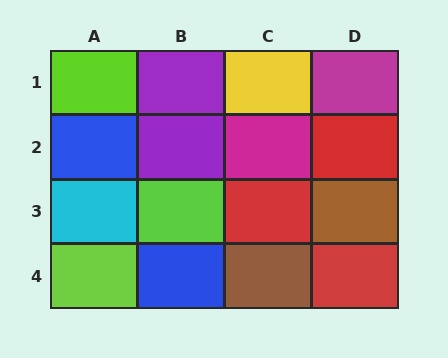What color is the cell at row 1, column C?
Yellow.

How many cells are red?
3 cells are red.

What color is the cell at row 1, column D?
Magenta.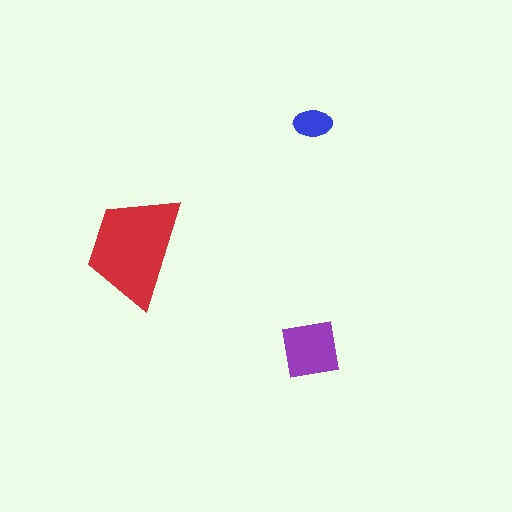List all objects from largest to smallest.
The red trapezoid, the purple square, the blue ellipse.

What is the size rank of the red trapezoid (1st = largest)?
1st.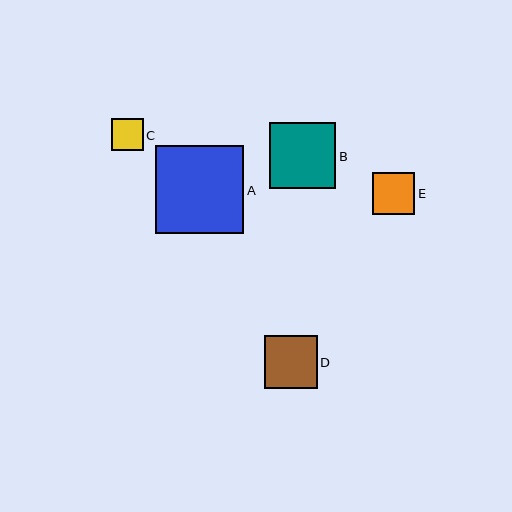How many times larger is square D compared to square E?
Square D is approximately 1.2 times the size of square E.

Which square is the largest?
Square A is the largest with a size of approximately 88 pixels.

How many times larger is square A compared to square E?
Square A is approximately 2.1 times the size of square E.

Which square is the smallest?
Square C is the smallest with a size of approximately 32 pixels.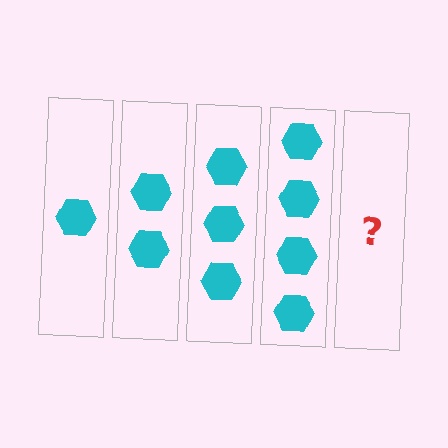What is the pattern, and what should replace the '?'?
The pattern is that each step adds one more hexagon. The '?' should be 5 hexagons.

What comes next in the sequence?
The next element should be 5 hexagons.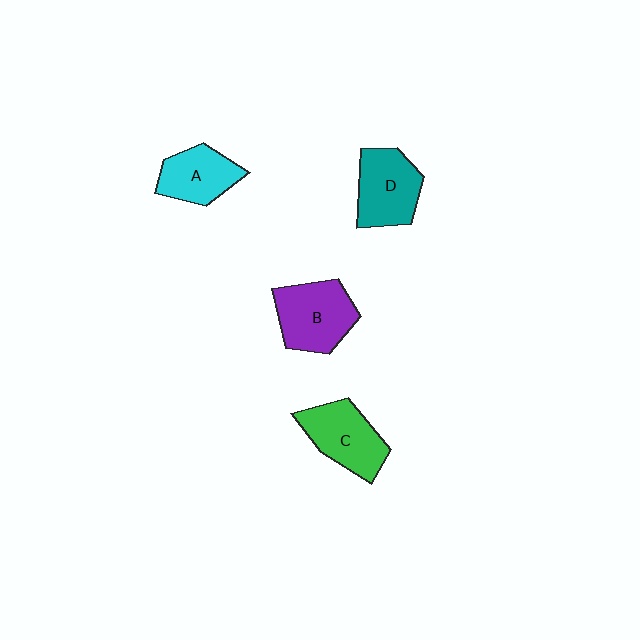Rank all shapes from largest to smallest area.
From largest to smallest: B (purple), C (green), D (teal), A (cyan).